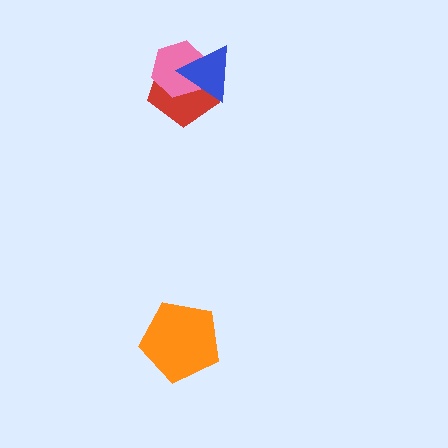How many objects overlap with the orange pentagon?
0 objects overlap with the orange pentagon.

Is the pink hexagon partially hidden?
Yes, it is partially covered by another shape.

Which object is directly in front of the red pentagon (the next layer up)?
The pink hexagon is directly in front of the red pentagon.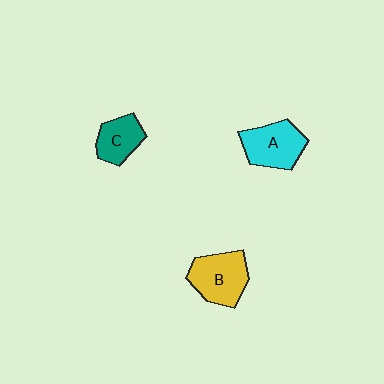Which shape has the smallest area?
Shape C (teal).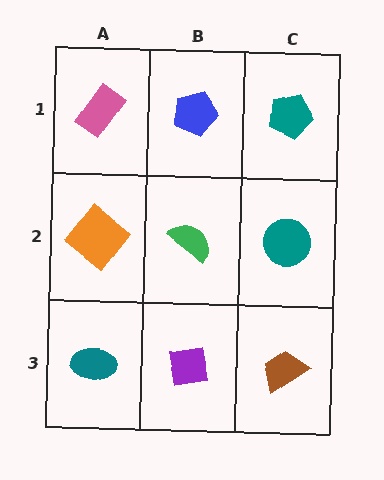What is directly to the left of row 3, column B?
A teal ellipse.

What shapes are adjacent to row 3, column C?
A teal circle (row 2, column C), a purple square (row 3, column B).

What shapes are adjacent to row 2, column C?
A teal pentagon (row 1, column C), a brown trapezoid (row 3, column C), a green semicircle (row 2, column B).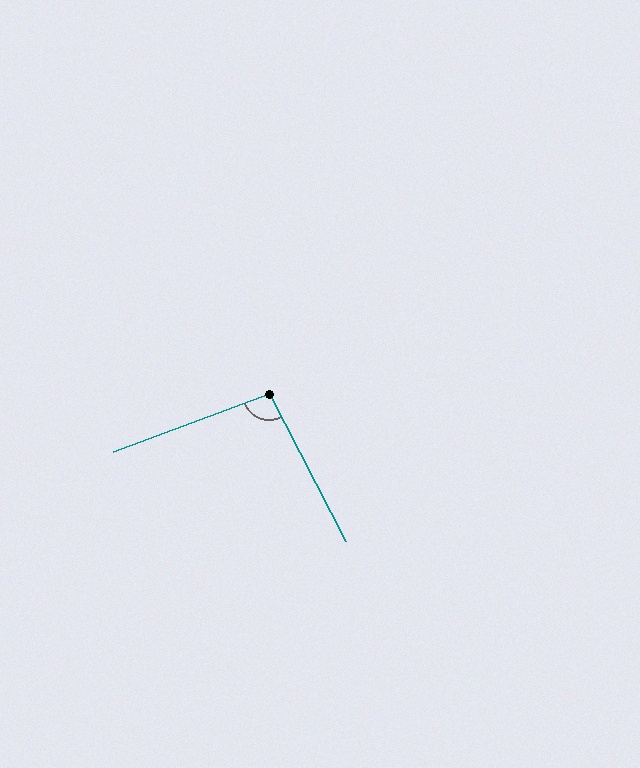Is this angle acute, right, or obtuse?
It is obtuse.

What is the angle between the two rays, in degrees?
Approximately 97 degrees.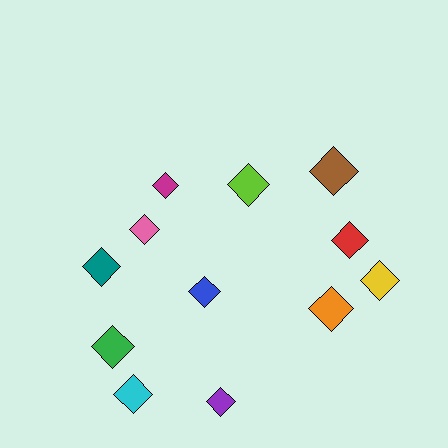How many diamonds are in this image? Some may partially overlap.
There are 12 diamonds.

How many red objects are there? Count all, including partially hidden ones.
There is 1 red object.